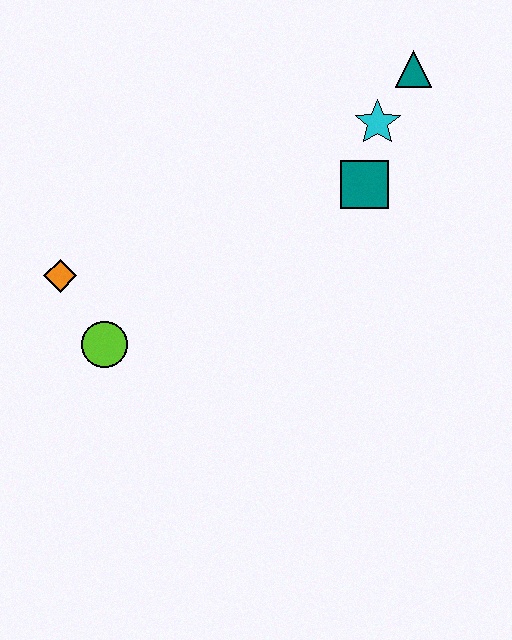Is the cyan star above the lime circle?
Yes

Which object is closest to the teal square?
The cyan star is closest to the teal square.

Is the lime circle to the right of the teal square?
No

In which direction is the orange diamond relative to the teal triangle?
The orange diamond is to the left of the teal triangle.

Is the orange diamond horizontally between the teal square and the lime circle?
No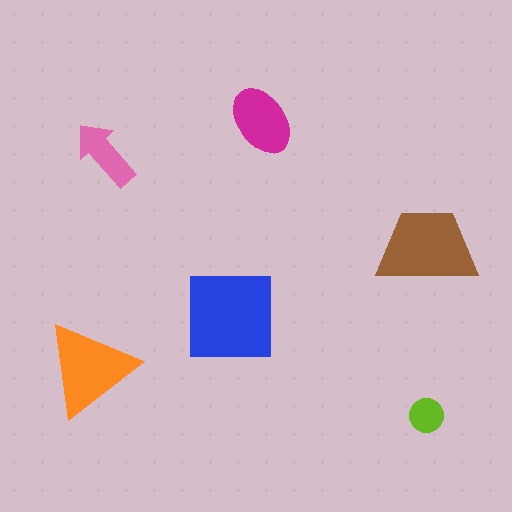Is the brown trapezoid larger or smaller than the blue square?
Smaller.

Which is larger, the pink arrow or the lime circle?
The pink arrow.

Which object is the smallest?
The lime circle.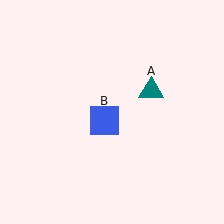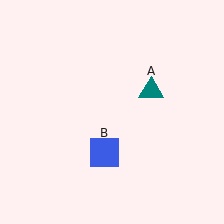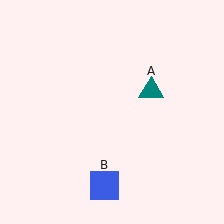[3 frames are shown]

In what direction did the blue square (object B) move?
The blue square (object B) moved down.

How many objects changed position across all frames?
1 object changed position: blue square (object B).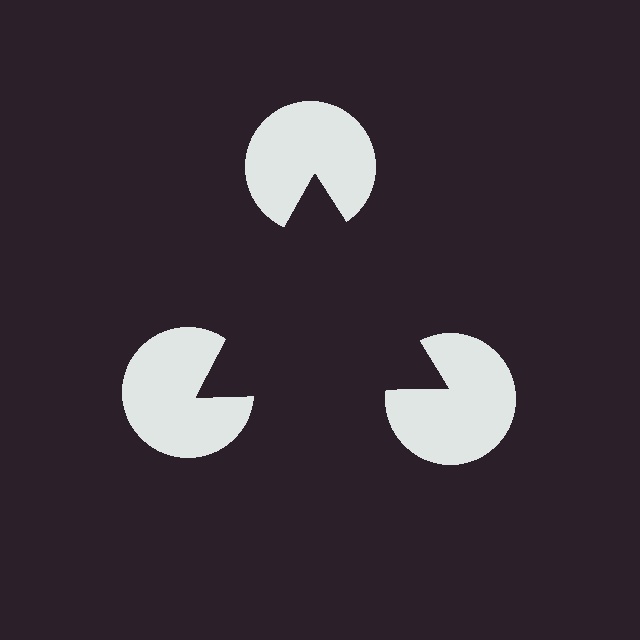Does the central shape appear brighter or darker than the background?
It typically appears slightly darker than the background, even though no actual brightness change is drawn.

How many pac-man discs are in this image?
There are 3 — one at each vertex of the illusory triangle.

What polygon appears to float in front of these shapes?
An illusory triangle — its edges are inferred from the aligned wedge cuts in the pac-man discs, not physically drawn.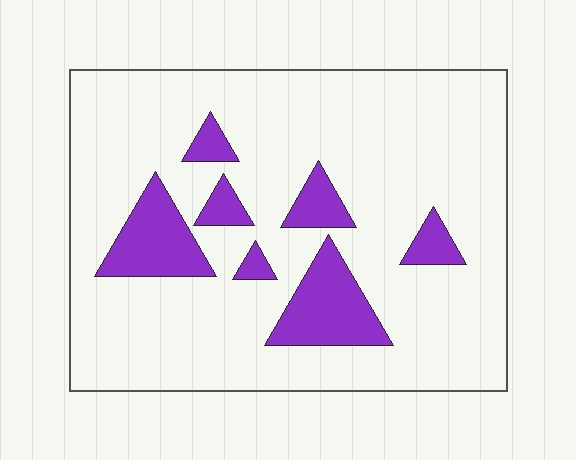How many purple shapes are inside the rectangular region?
7.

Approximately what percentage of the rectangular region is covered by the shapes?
Approximately 15%.